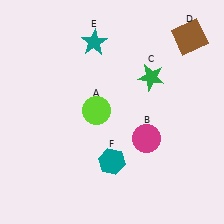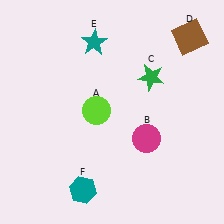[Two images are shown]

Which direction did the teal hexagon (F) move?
The teal hexagon (F) moved left.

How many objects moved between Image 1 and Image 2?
1 object moved between the two images.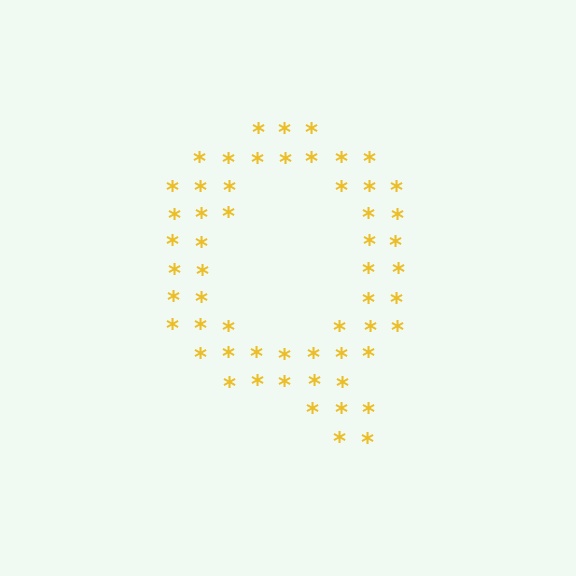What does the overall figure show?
The overall figure shows the letter Q.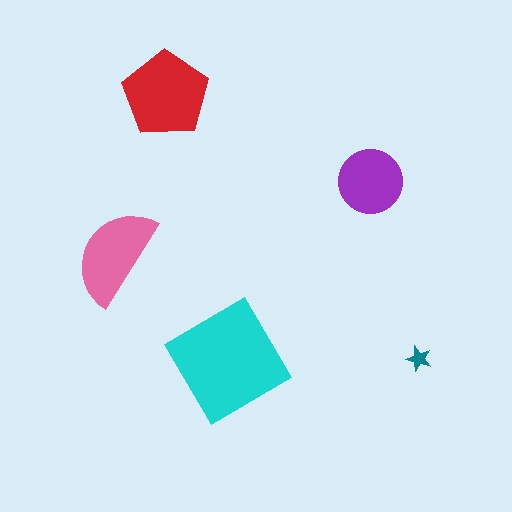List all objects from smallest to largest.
The teal star, the purple circle, the pink semicircle, the red pentagon, the cyan diamond.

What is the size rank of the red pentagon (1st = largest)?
2nd.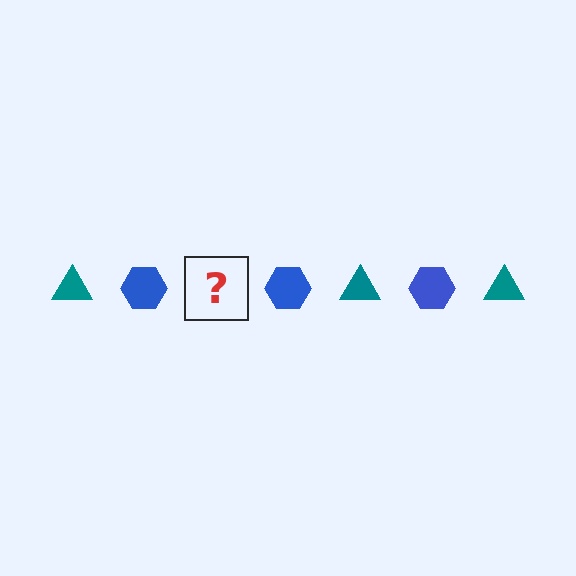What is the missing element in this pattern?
The missing element is a teal triangle.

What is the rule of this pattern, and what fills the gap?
The rule is that the pattern alternates between teal triangle and blue hexagon. The gap should be filled with a teal triangle.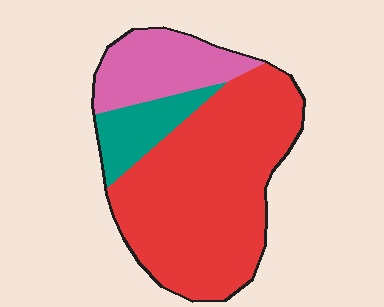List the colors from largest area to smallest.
From largest to smallest: red, pink, teal.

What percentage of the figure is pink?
Pink covers 21% of the figure.